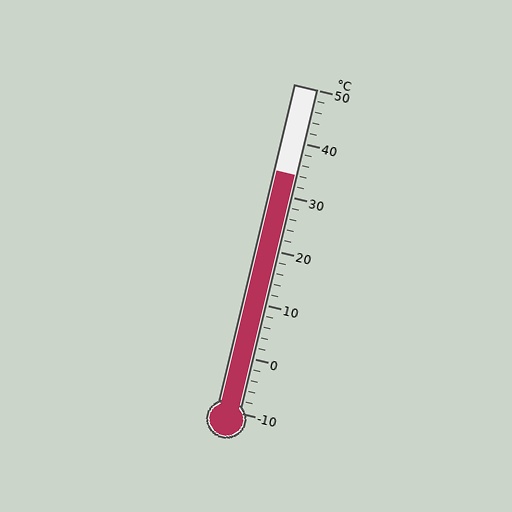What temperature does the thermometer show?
The thermometer shows approximately 34°C.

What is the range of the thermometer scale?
The thermometer scale ranges from -10°C to 50°C.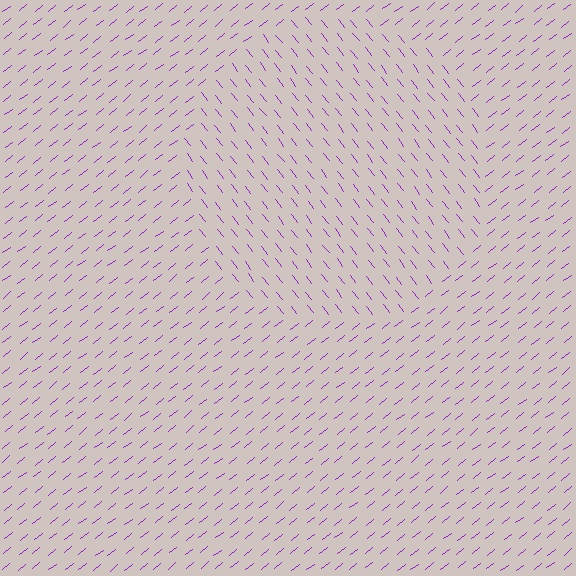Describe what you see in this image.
The image is filled with small purple line segments. A circle region in the image has lines oriented differently from the surrounding lines, creating a visible texture boundary.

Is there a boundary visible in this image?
Yes, there is a texture boundary formed by a change in line orientation.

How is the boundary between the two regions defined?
The boundary is defined purely by a change in line orientation (approximately 89 degrees difference). All lines are the same color and thickness.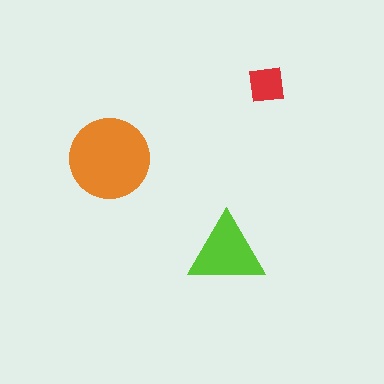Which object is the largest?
The orange circle.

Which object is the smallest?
The red square.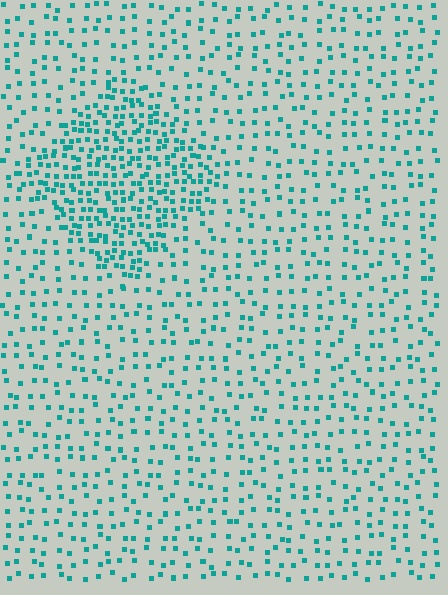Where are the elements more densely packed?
The elements are more densely packed inside the diamond boundary.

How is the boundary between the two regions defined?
The boundary is defined by a change in element density (approximately 2.3x ratio). All elements are the same color, size, and shape.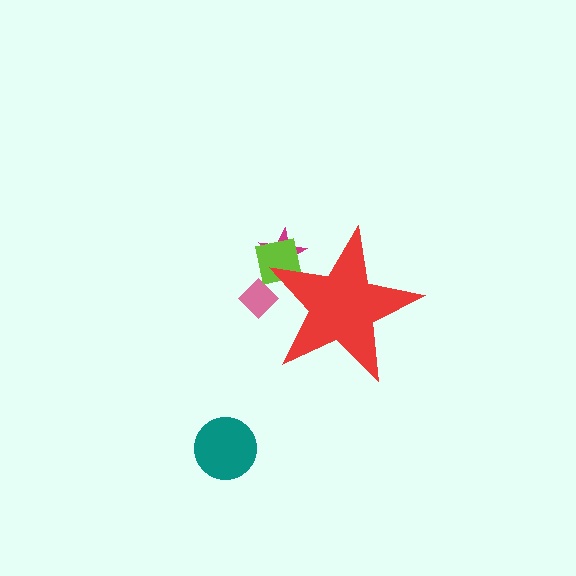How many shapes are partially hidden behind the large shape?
3 shapes are partially hidden.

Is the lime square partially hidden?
Yes, the lime square is partially hidden behind the red star.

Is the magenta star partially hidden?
Yes, the magenta star is partially hidden behind the red star.